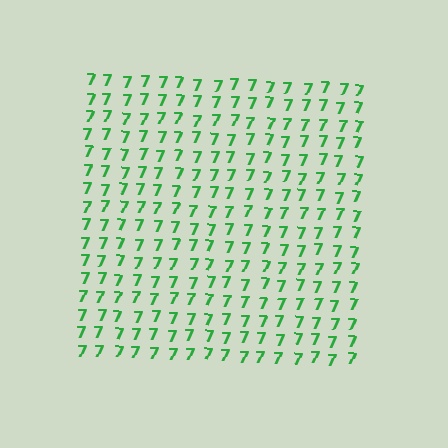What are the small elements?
The small elements are digit 7's.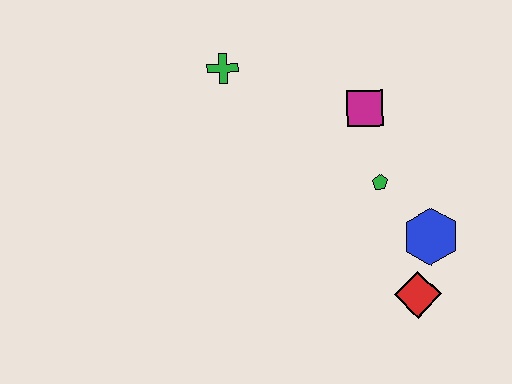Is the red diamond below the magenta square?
Yes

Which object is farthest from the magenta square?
The red diamond is farthest from the magenta square.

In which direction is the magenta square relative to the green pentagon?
The magenta square is above the green pentagon.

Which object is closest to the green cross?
The magenta square is closest to the green cross.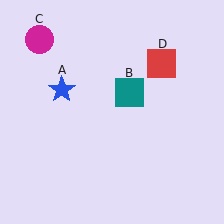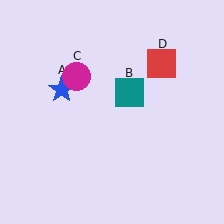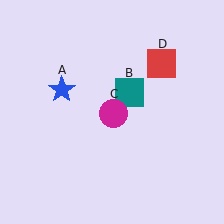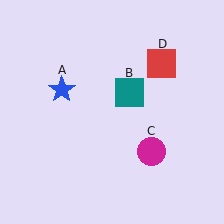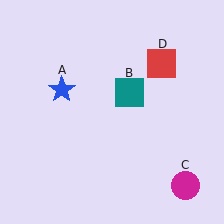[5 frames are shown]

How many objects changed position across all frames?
1 object changed position: magenta circle (object C).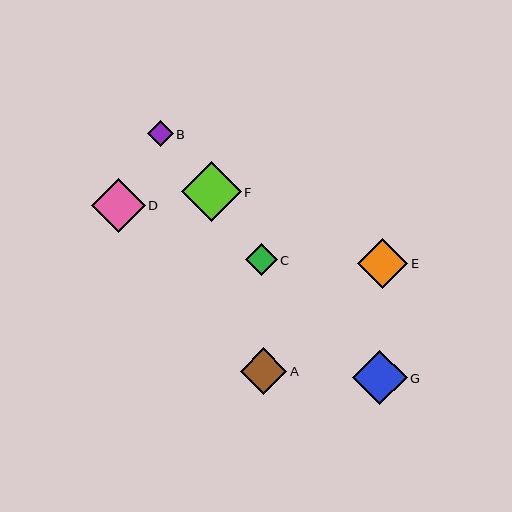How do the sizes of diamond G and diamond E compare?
Diamond G and diamond E are approximately the same size.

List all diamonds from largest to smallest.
From largest to smallest: F, G, D, E, A, C, B.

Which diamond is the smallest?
Diamond B is the smallest with a size of approximately 25 pixels.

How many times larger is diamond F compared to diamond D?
Diamond F is approximately 1.1 times the size of diamond D.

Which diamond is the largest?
Diamond F is the largest with a size of approximately 60 pixels.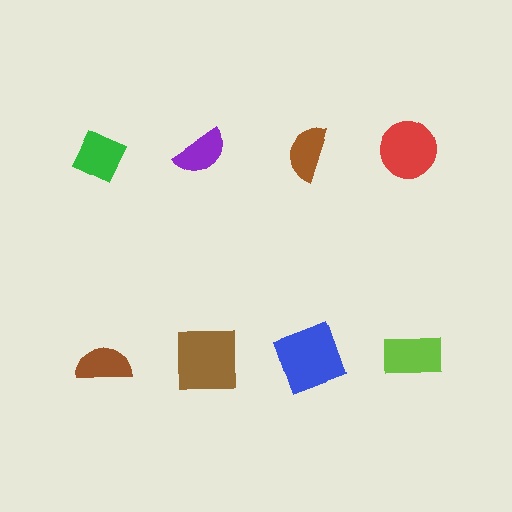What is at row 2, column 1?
A brown semicircle.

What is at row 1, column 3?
A brown semicircle.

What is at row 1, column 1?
A green diamond.